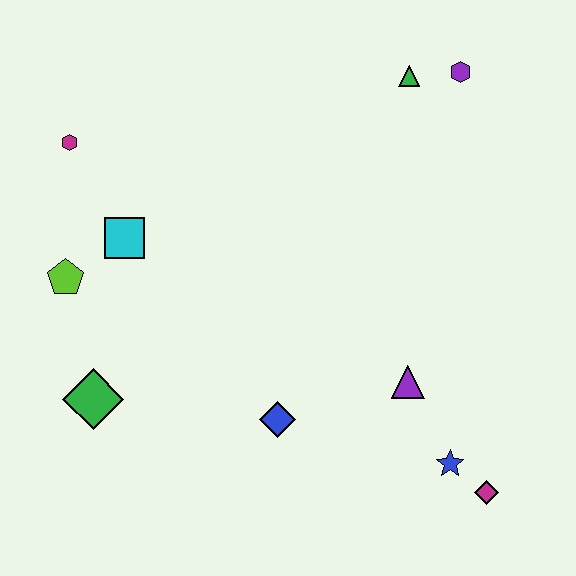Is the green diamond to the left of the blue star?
Yes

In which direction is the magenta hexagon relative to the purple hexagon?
The magenta hexagon is to the left of the purple hexagon.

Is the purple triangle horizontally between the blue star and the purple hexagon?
No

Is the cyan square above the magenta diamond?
Yes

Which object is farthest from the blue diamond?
The purple hexagon is farthest from the blue diamond.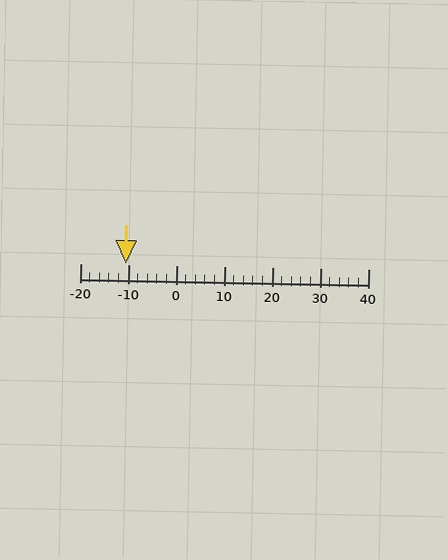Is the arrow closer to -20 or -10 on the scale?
The arrow is closer to -10.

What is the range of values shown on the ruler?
The ruler shows values from -20 to 40.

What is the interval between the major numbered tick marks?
The major tick marks are spaced 10 units apart.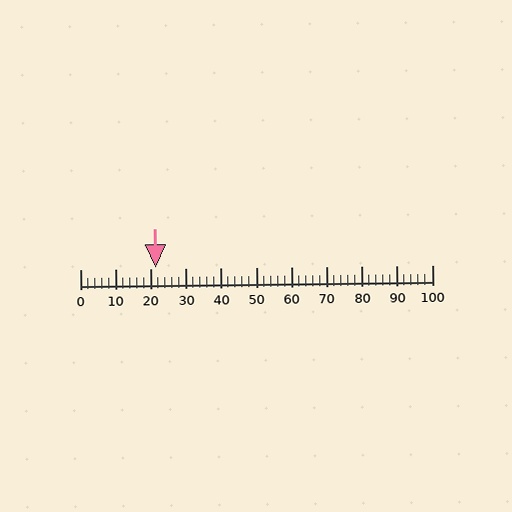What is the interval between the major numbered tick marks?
The major tick marks are spaced 10 units apart.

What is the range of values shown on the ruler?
The ruler shows values from 0 to 100.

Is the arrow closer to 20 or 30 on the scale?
The arrow is closer to 20.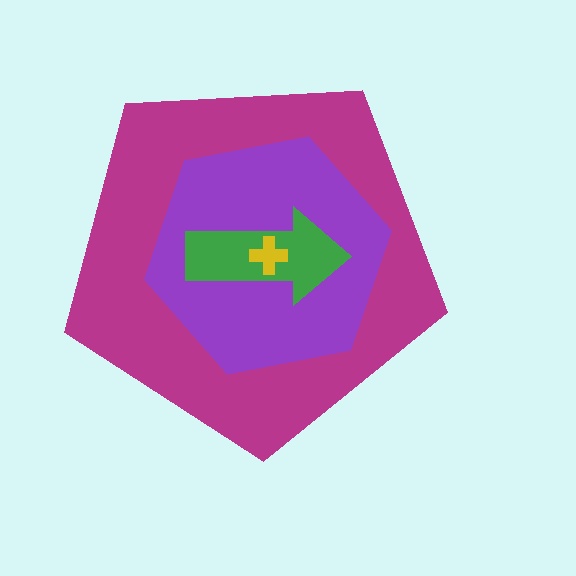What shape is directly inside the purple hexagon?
The green arrow.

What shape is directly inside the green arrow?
The yellow cross.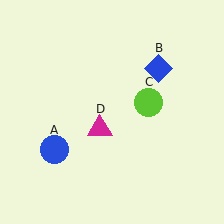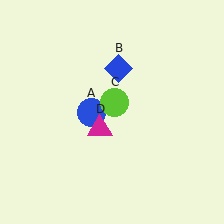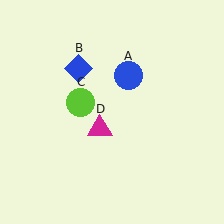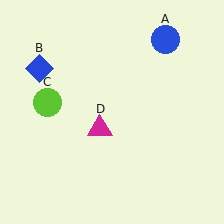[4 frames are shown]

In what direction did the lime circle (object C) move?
The lime circle (object C) moved left.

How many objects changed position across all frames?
3 objects changed position: blue circle (object A), blue diamond (object B), lime circle (object C).